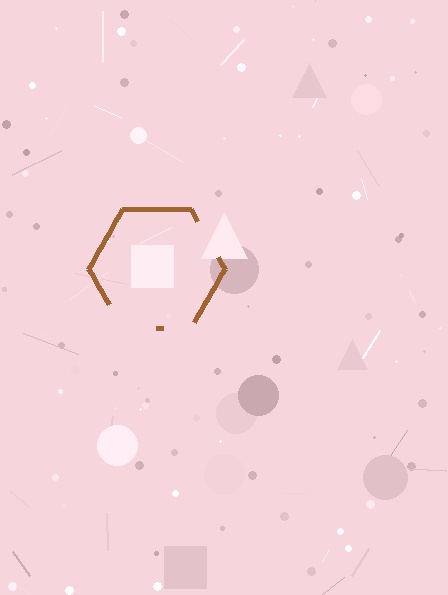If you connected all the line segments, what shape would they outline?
They would outline a hexagon.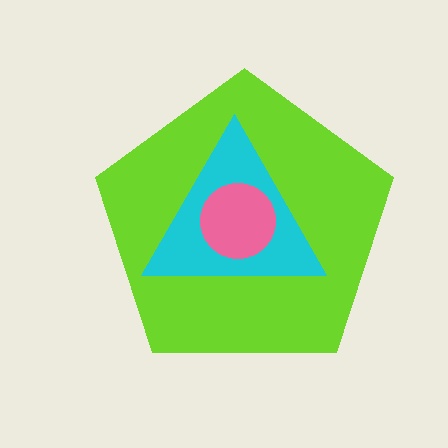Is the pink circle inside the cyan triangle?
Yes.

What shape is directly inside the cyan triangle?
The pink circle.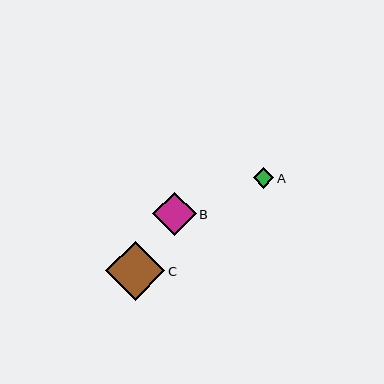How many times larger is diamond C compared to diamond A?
Diamond C is approximately 2.9 times the size of diamond A.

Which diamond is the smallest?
Diamond A is the smallest with a size of approximately 21 pixels.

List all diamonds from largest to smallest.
From largest to smallest: C, B, A.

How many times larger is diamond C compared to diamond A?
Diamond C is approximately 2.9 times the size of diamond A.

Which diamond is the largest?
Diamond C is the largest with a size of approximately 59 pixels.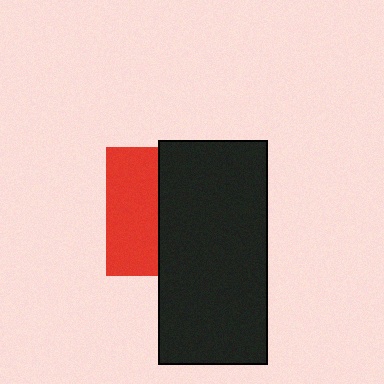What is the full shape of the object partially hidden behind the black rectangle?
The partially hidden object is a red square.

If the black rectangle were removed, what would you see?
You would see the complete red square.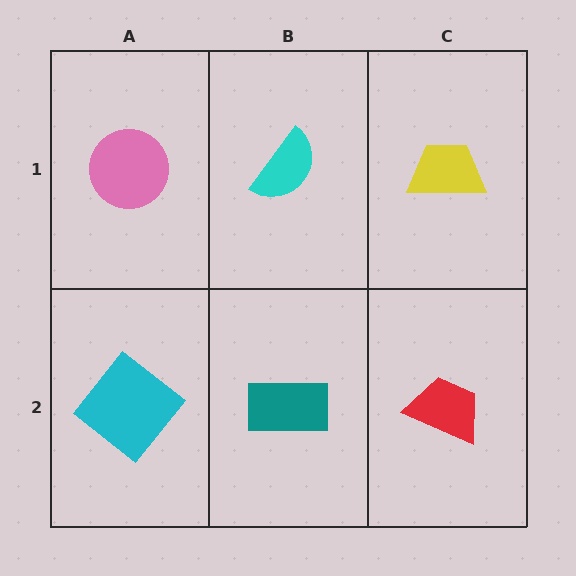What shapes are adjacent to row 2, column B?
A cyan semicircle (row 1, column B), a cyan diamond (row 2, column A), a red trapezoid (row 2, column C).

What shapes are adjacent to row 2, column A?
A pink circle (row 1, column A), a teal rectangle (row 2, column B).